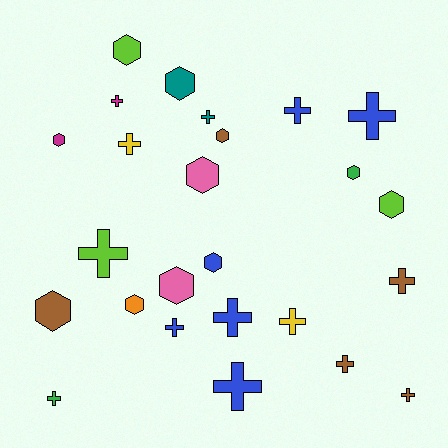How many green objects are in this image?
There are 2 green objects.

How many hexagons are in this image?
There are 11 hexagons.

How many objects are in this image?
There are 25 objects.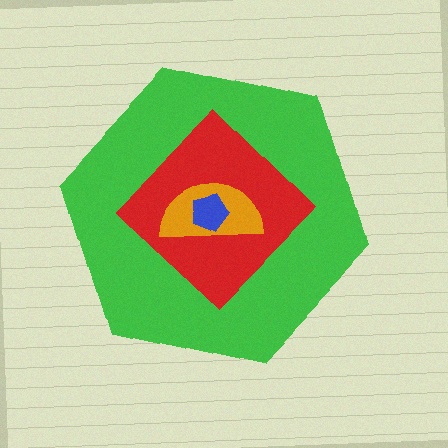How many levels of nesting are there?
4.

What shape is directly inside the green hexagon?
The red diamond.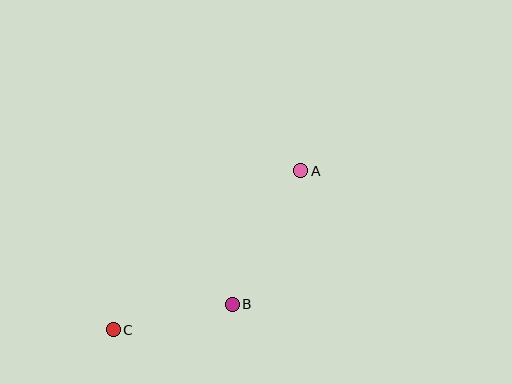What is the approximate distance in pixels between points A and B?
The distance between A and B is approximately 150 pixels.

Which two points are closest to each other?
Points B and C are closest to each other.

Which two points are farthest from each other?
Points A and C are farthest from each other.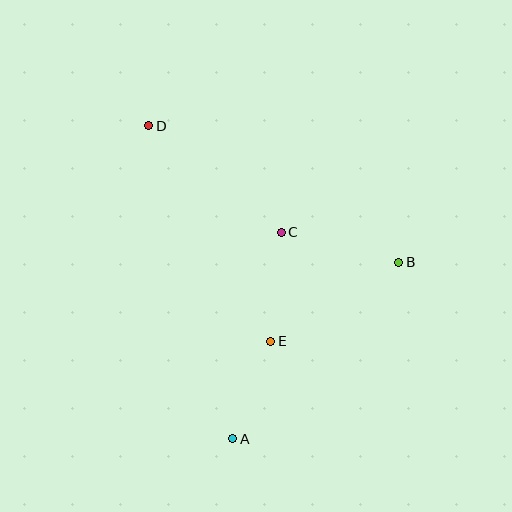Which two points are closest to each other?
Points A and E are closest to each other.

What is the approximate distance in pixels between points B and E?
The distance between B and E is approximately 151 pixels.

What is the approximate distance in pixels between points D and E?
The distance between D and E is approximately 247 pixels.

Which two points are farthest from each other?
Points A and D are farthest from each other.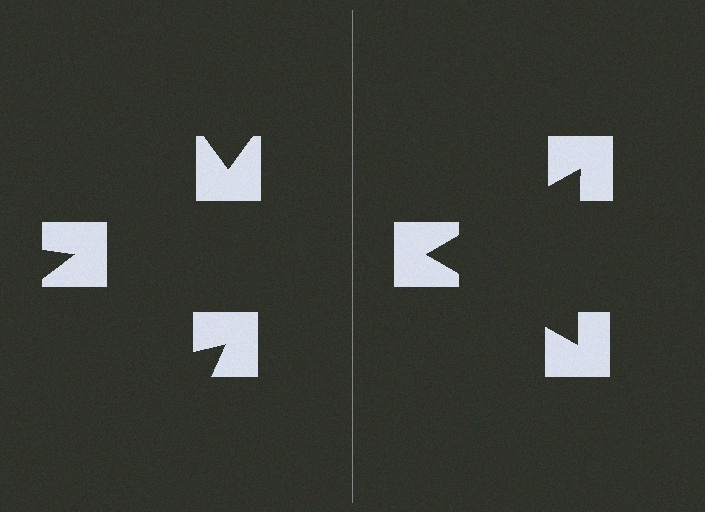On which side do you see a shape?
An illusory triangle appears on the right side. On the left side the wedge cuts are rotated, so no coherent shape forms.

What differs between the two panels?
The notched squares are positioned identically on both sides; only the wedge orientations differ. On the right they align to a triangle; on the left they are misaligned.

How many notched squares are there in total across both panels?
6 — 3 on each side.